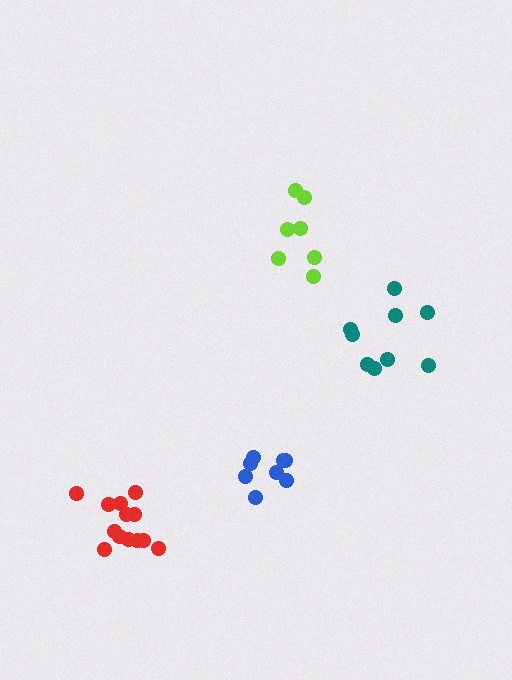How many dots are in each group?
Group 1: 8 dots, Group 2: 7 dots, Group 3: 13 dots, Group 4: 9 dots (37 total).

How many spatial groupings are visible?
There are 4 spatial groupings.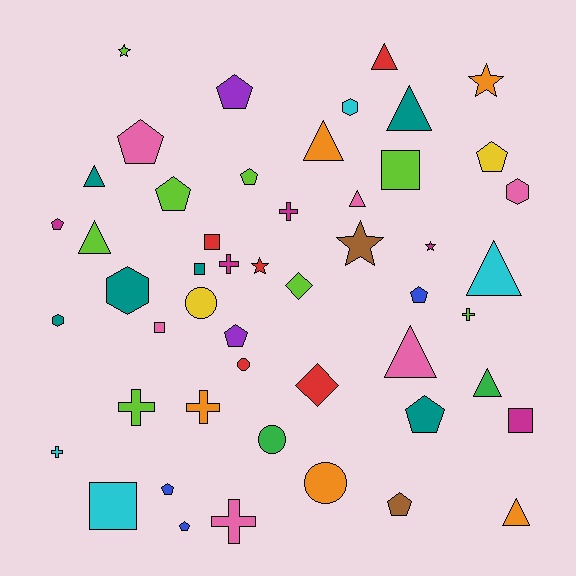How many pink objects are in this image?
There are 6 pink objects.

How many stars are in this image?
There are 5 stars.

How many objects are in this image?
There are 50 objects.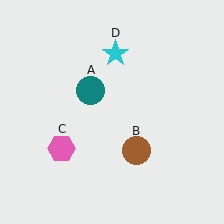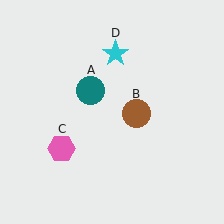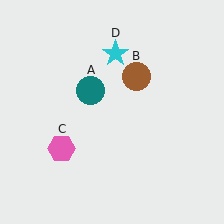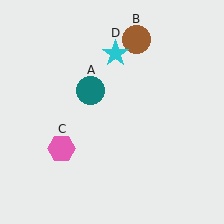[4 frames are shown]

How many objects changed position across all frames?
1 object changed position: brown circle (object B).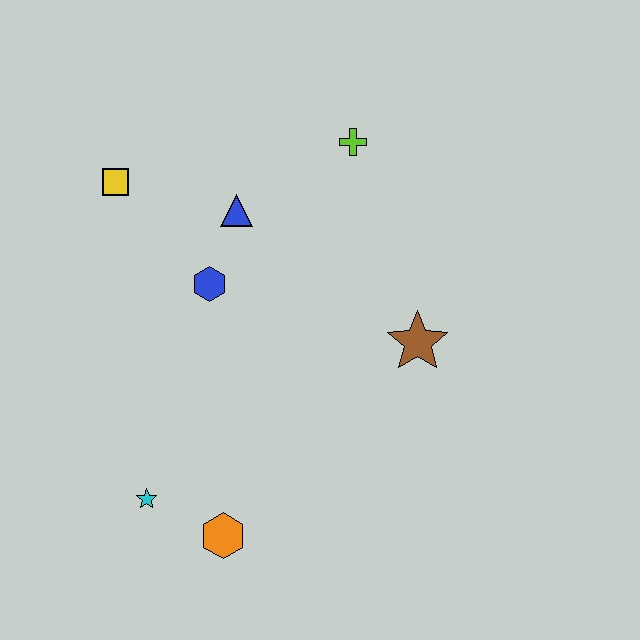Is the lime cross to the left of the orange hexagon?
No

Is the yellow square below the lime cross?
Yes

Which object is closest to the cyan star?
The orange hexagon is closest to the cyan star.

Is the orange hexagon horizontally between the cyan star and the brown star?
Yes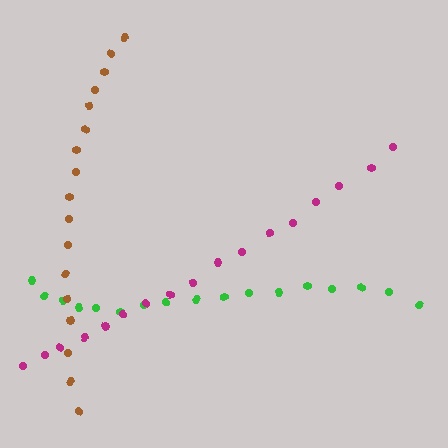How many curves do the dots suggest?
There are 3 distinct paths.